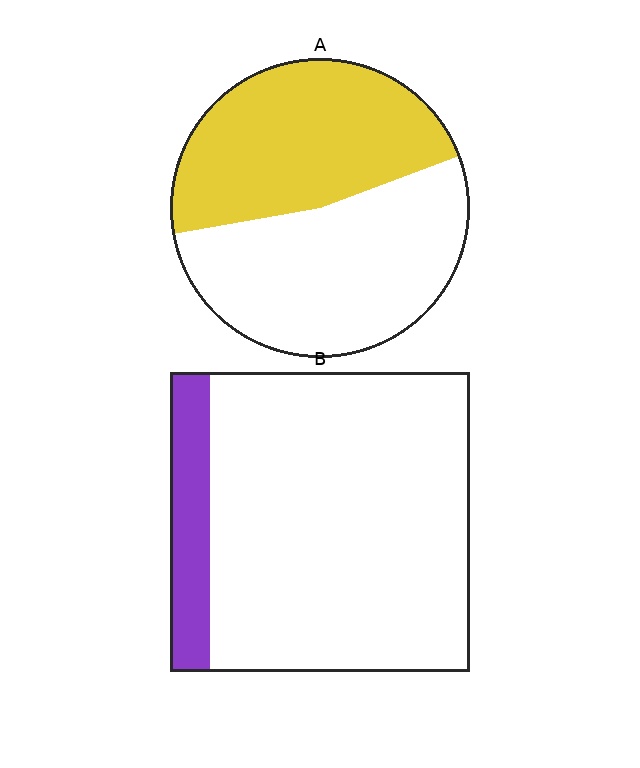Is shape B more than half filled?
No.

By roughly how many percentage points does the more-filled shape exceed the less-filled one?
By roughly 35 percentage points (A over B).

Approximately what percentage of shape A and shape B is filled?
A is approximately 45% and B is approximately 15%.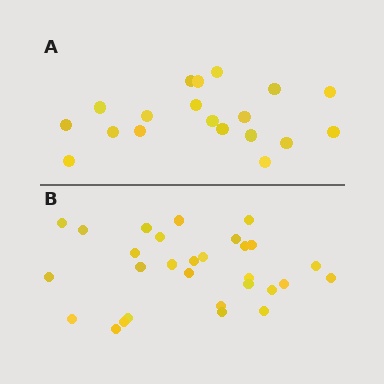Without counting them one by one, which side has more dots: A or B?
Region B (the bottom region) has more dots.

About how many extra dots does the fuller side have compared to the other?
Region B has roughly 10 or so more dots than region A.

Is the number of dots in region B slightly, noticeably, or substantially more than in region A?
Region B has substantially more. The ratio is roughly 1.5 to 1.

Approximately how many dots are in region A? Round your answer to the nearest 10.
About 20 dots. (The exact count is 19, which rounds to 20.)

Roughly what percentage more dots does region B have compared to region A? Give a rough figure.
About 55% more.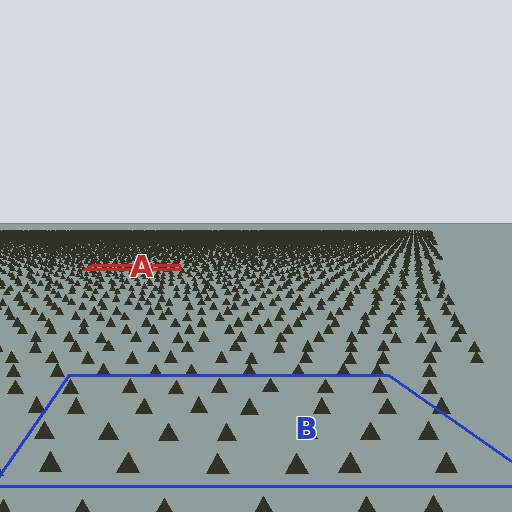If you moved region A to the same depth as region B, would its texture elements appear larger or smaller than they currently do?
They would appear larger. At a closer depth, the same texture elements are projected at a bigger on-screen size.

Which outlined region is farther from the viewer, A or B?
Region A is farther from the viewer — the texture elements inside it appear smaller and more densely packed.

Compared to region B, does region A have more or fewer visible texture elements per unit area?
Region A has more texture elements per unit area — they are packed more densely because it is farther away.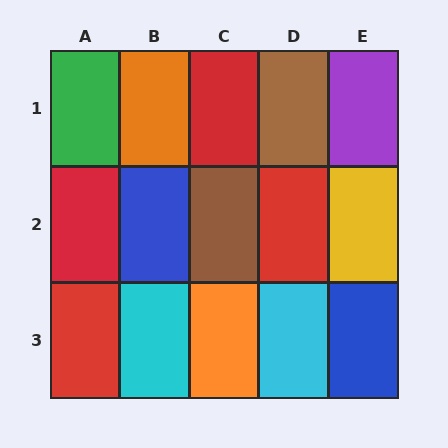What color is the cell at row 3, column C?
Orange.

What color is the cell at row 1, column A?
Green.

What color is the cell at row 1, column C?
Red.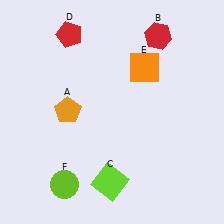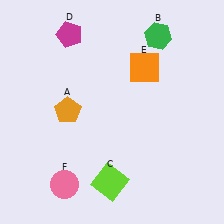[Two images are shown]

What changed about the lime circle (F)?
In Image 1, F is lime. In Image 2, it changed to pink.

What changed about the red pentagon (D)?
In Image 1, D is red. In Image 2, it changed to magenta.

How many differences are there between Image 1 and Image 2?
There are 3 differences between the two images.